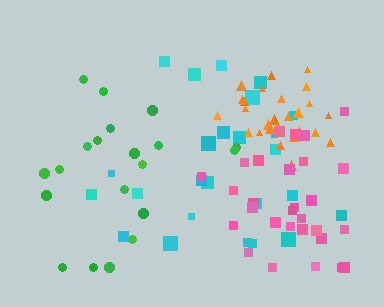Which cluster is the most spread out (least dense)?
Green.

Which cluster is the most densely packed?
Orange.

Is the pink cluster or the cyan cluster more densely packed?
Pink.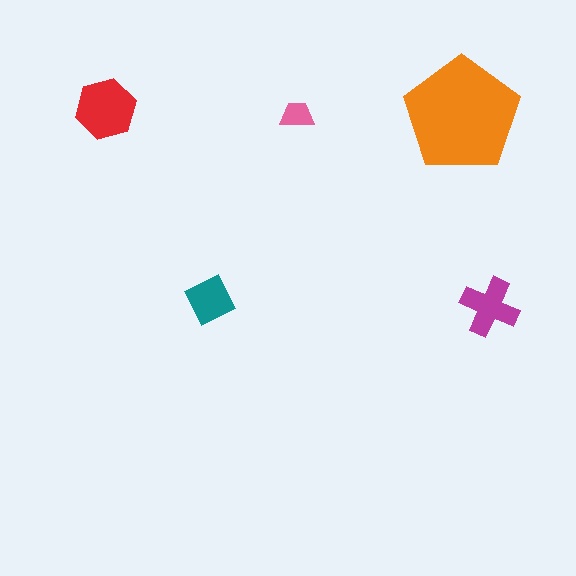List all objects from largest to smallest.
The orange pentagon, the red hexagon, the magenta cross, the teal diamond, the pink trapezoid.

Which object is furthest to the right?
The magenta cross is rightmost.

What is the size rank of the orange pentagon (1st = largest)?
1st.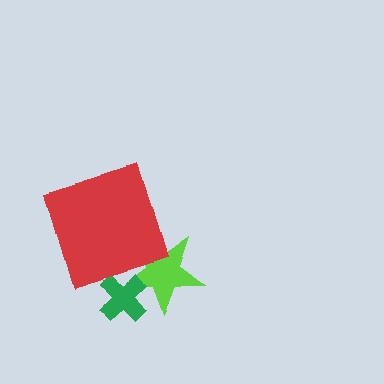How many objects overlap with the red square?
1 object overlaps with the red square.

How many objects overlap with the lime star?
2 objects overlap with the lime star.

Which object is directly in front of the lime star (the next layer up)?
The green cross is directly in front of the lime star.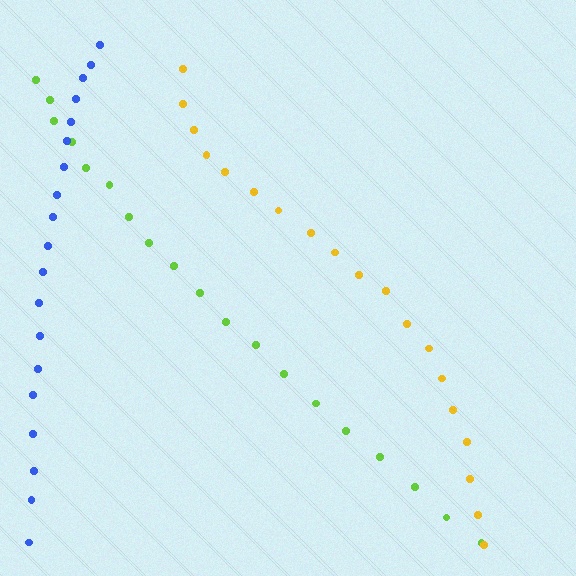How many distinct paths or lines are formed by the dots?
There are 3 distinct paths.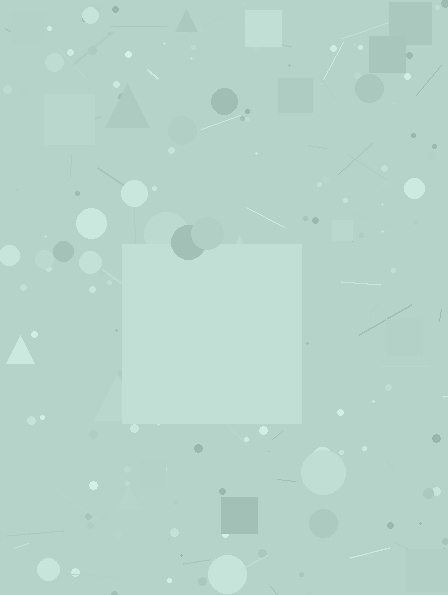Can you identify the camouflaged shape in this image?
The camouflaged shape is a square.